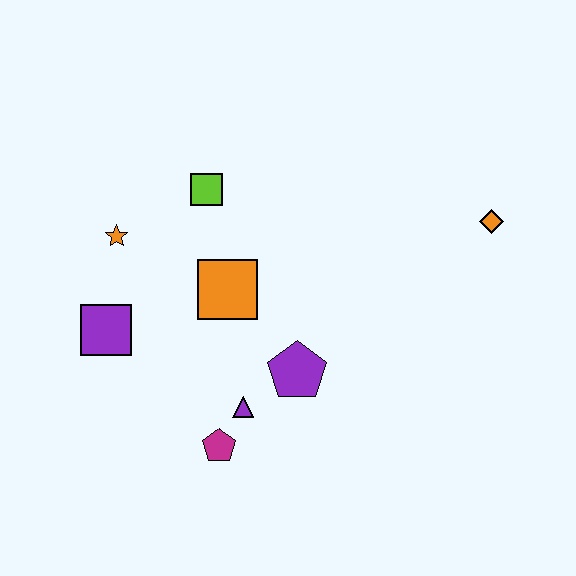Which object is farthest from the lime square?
The orange diamond is farthest from the lime square.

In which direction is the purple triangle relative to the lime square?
The purple triangle is below the lime square.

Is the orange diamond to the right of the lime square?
Yes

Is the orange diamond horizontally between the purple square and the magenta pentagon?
No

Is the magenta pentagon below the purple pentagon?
Yes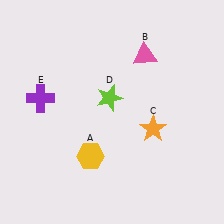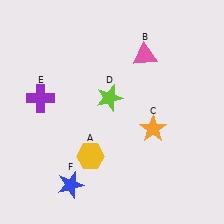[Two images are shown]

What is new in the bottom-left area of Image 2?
A blue star (F) was added in the bottom-left area of Image 2.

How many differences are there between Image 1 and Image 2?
There is 1 difference between the two images.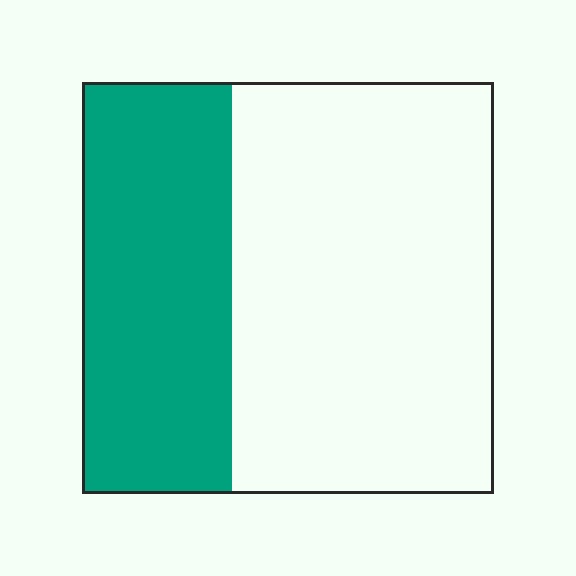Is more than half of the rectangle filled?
No.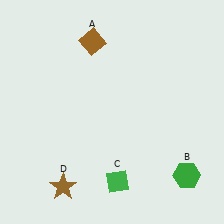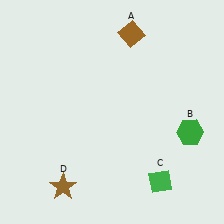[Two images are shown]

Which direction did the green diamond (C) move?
The green diamond (C) moved right.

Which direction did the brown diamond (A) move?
The brown diamond (A) moved right.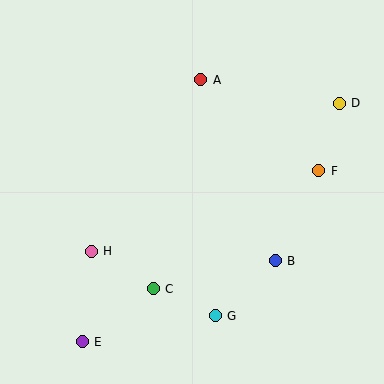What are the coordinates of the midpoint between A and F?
The midpoint between A and F is at (260, 125).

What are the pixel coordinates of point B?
Point B is at (275, 261).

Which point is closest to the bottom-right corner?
Point B is closest to the bottom-right corner.